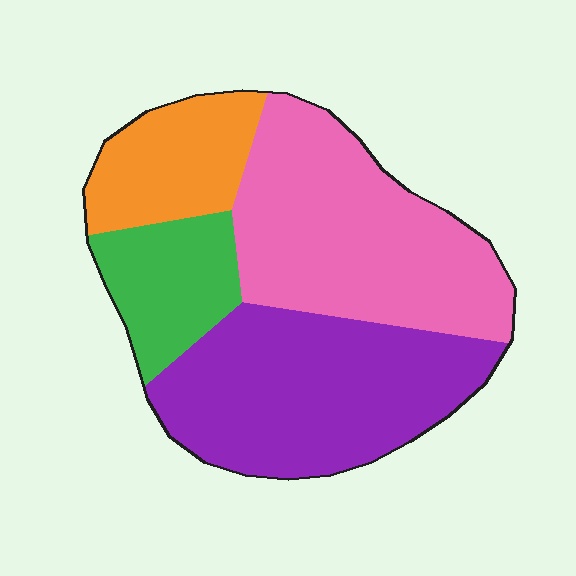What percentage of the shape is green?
Green takes up about one eighth (1/8) of the shape.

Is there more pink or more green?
Pink.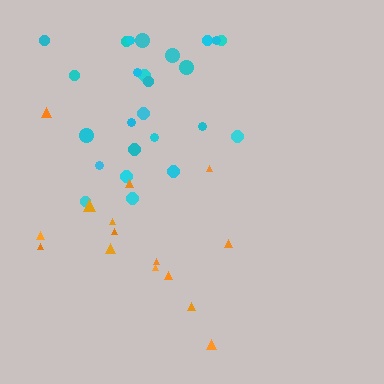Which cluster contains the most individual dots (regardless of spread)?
Cyan (25).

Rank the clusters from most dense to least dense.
cyan, orange.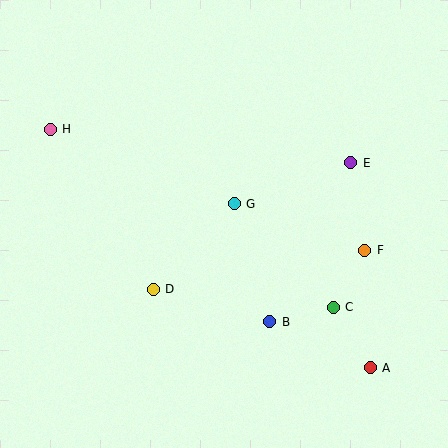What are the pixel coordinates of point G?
Point G is at (234, 204).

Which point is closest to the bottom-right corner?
Point A is closest to the bottom-right corner.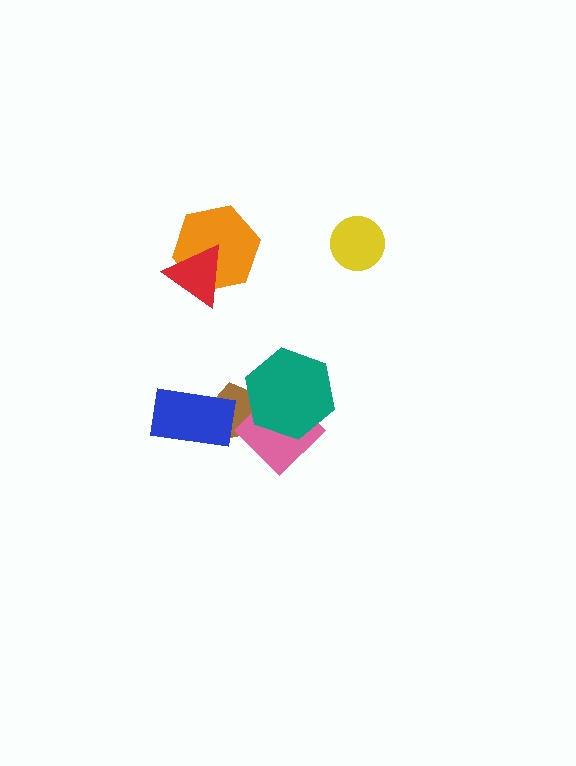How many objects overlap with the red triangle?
1 object overlaps with the red triangle.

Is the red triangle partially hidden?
No, no other shape covers it.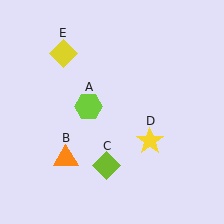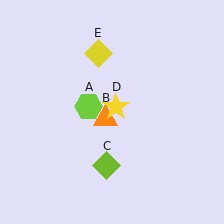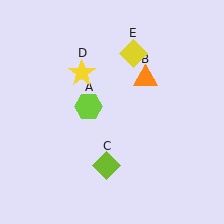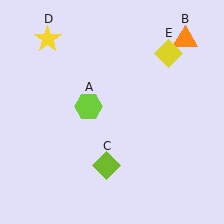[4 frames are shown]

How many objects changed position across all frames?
3 objects changed position: orange triangle (object B), yellow star (object D), yellow diamond (object E).